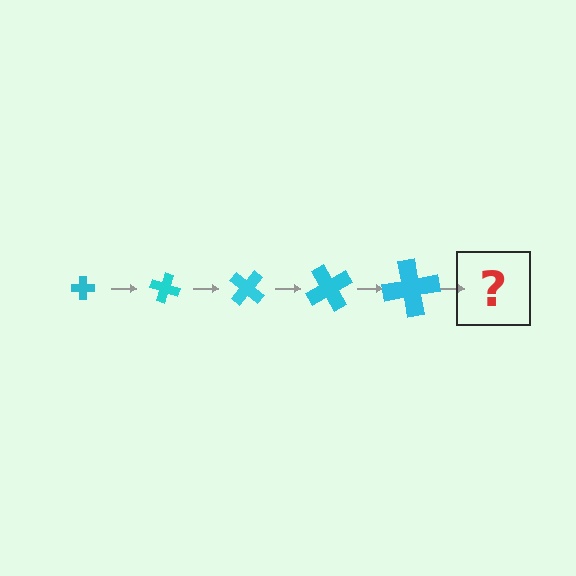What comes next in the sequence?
The next element should be a cross, larger than the previous one and rotated 100 degrees from the start.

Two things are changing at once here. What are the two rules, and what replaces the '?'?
The two rules are that the cross grows larger each step and it rotates 20 degrees each step. The '?' should be a cross, larger than the previous one and rotated 100 degrees from the start.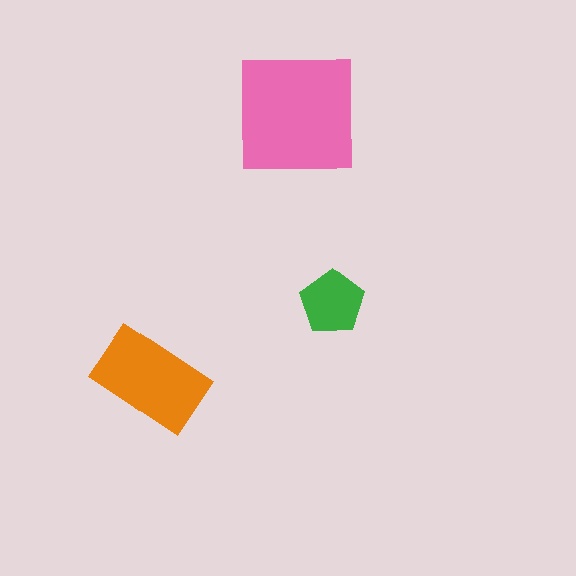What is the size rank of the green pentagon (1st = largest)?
3rd.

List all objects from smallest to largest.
The green pentagon, the orange rectangle, the pink square.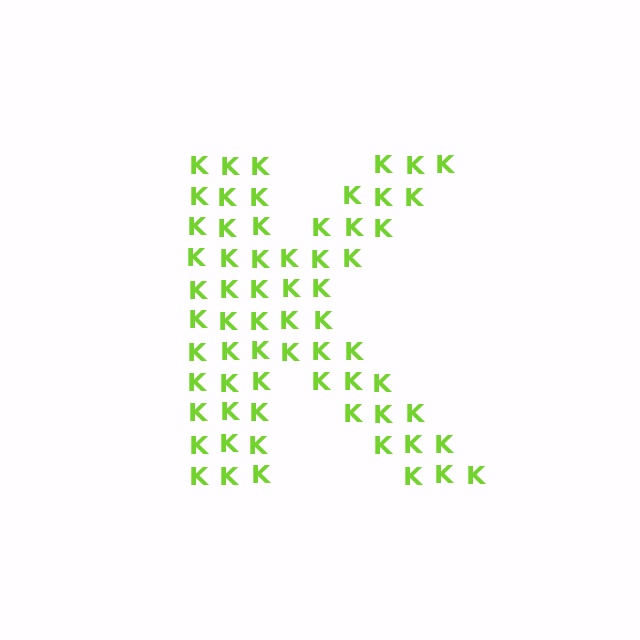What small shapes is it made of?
It is made of small letter K's.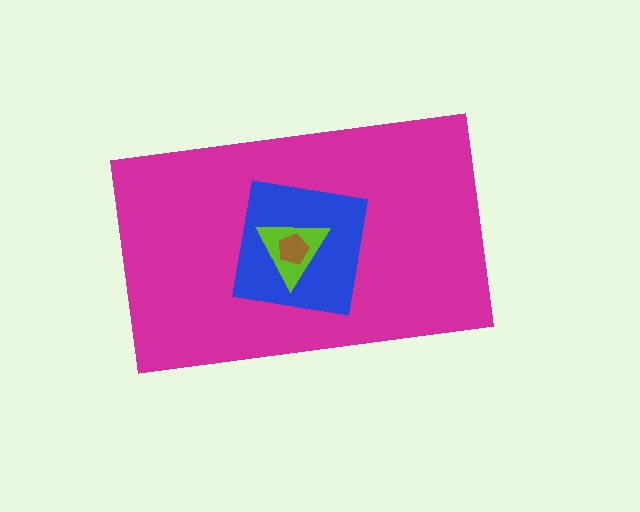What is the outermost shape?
The magenta rectangle.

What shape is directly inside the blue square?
The lime triangle.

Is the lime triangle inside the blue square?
Yes.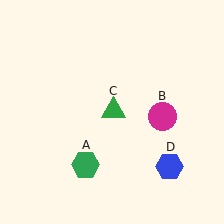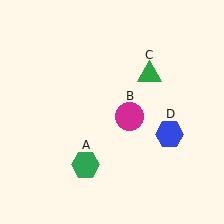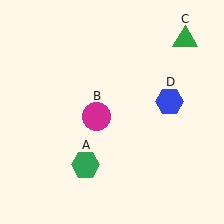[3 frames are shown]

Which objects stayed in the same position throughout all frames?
Green hexagon (object A) remained stationary.